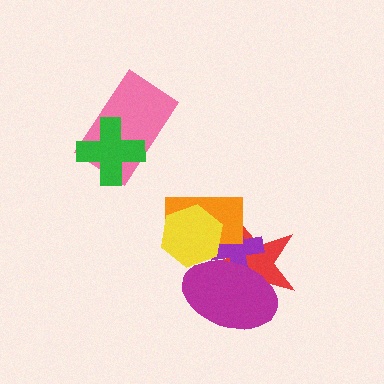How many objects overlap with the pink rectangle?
1 object overlaps with the pink rectangle.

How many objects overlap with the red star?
4 objects overlap with the red star.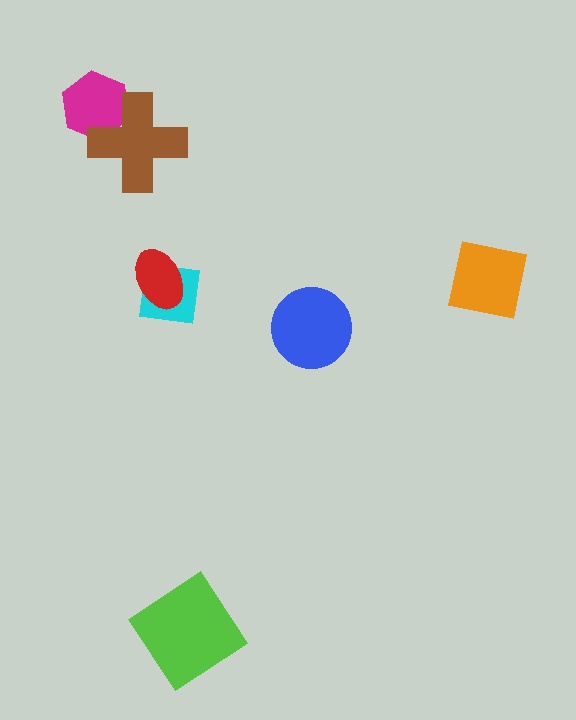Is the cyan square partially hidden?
Yes, it is partially covered by another shape.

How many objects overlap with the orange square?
0 objects overlap with the orange square.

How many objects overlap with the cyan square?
1 object overlaps with the cyan square.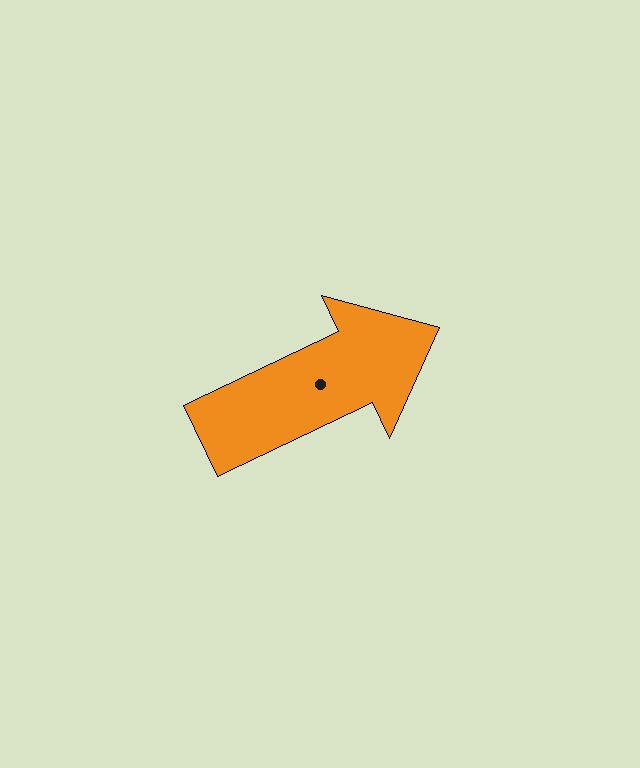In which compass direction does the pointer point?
Northeast.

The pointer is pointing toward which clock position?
Roughly 2 o'clock.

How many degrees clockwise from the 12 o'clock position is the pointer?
Approximately 65 degrees.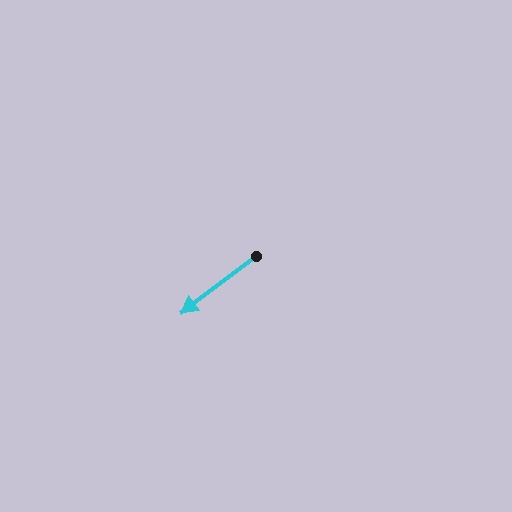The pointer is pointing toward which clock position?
Roughly 8 o'clock.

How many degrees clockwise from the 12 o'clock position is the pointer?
Approximately 233 degrees.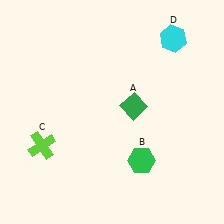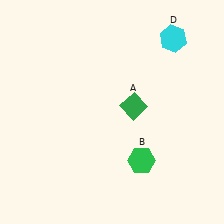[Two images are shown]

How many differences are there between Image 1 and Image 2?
There is 1 difference between the two images.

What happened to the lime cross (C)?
The lime cross (C) was removed in Image 2. It was in the bottom-left area of Image 1.